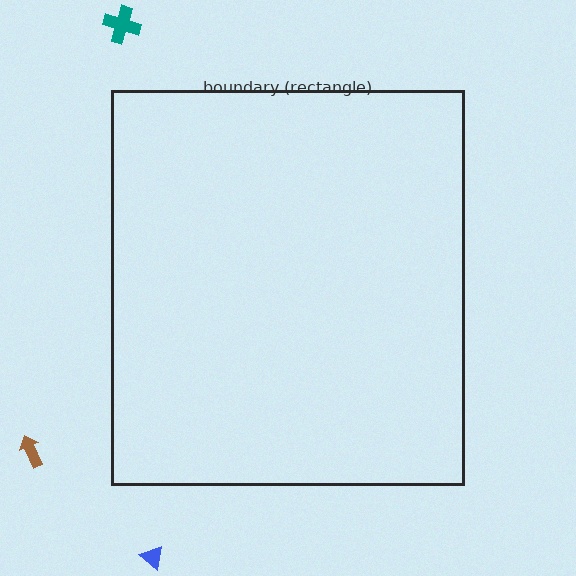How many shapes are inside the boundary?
0 inside, 3 outside.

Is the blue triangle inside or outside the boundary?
Outside.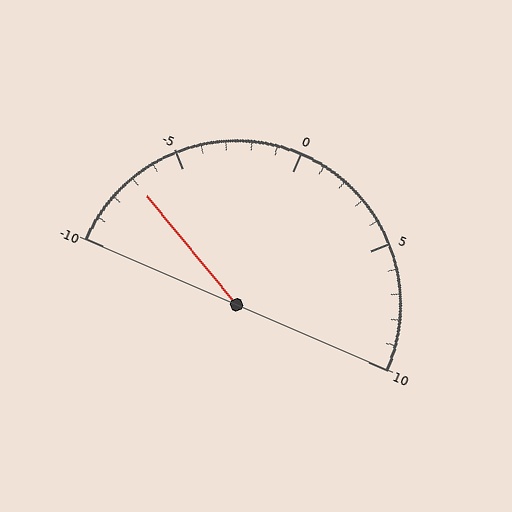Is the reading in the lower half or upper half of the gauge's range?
The reading is in the lower half of the range (-10 to 10).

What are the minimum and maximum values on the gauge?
The gauge ranges from -10 to 10.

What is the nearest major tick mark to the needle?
The nearest major tick mark is -5.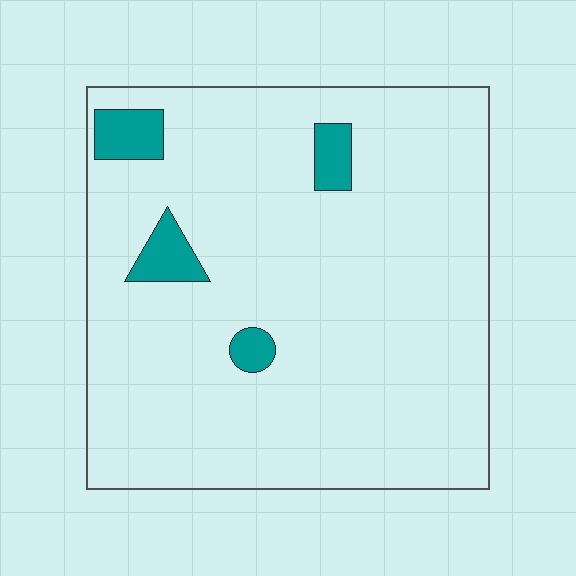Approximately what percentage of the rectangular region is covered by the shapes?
Approximately 5%.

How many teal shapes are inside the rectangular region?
4.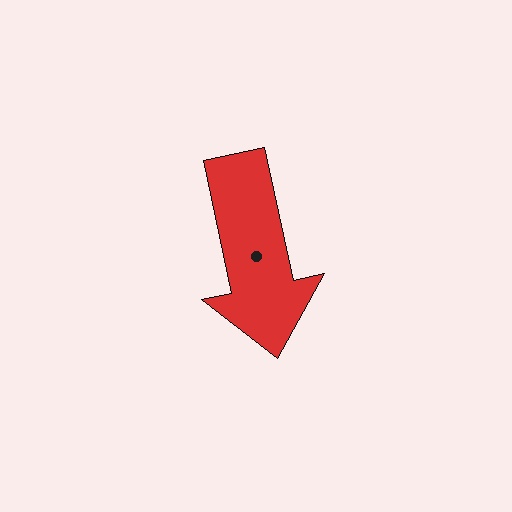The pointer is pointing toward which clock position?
Roughly 6 o'clock.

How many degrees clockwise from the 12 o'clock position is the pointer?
Approximately 168 degrees.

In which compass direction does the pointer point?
South.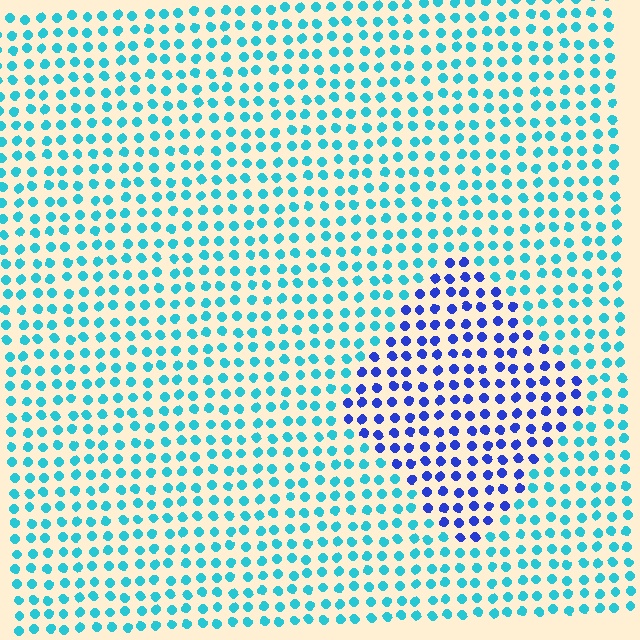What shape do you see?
I see a diamond.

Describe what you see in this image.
The image is filled with small cyan elements in a uniform arrangement. A diamond-shaped region is visible where the elements are tinted to a slightly different hue, forming a subtle color boundary.